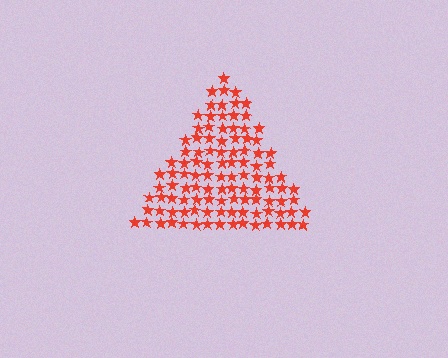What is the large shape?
The large shape is a triangle.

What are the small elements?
The small elements are stars.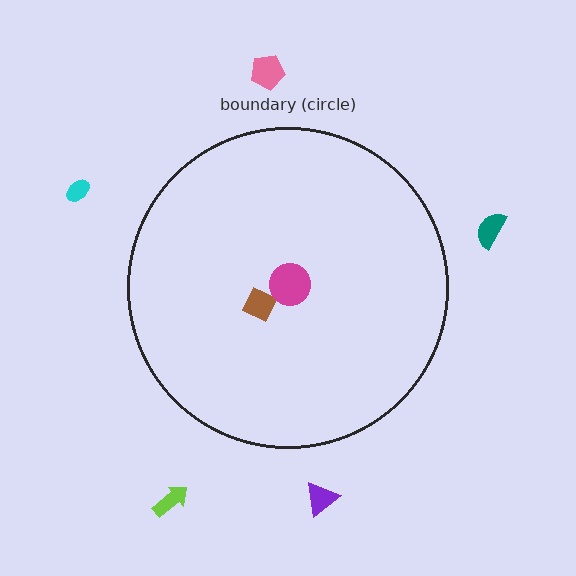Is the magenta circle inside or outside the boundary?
Inside.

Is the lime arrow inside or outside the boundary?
Outside.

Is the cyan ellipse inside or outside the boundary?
Outside.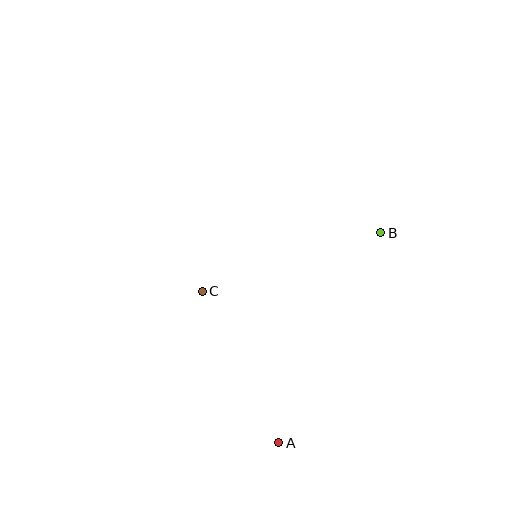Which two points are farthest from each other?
Points A and B are farthest from each other.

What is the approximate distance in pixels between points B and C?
The distance between B and C is approximately 188 pixels.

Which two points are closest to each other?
Points A and C are closest to each other.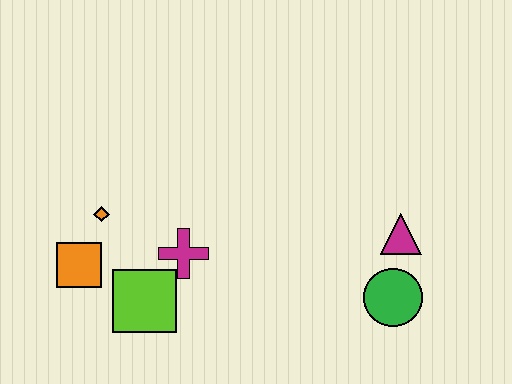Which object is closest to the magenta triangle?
The green circle is closest to the magenta triangle.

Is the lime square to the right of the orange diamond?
Yes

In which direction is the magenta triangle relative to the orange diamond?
The magenta triangle is to the right of the orange diamond.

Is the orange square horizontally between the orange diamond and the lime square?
No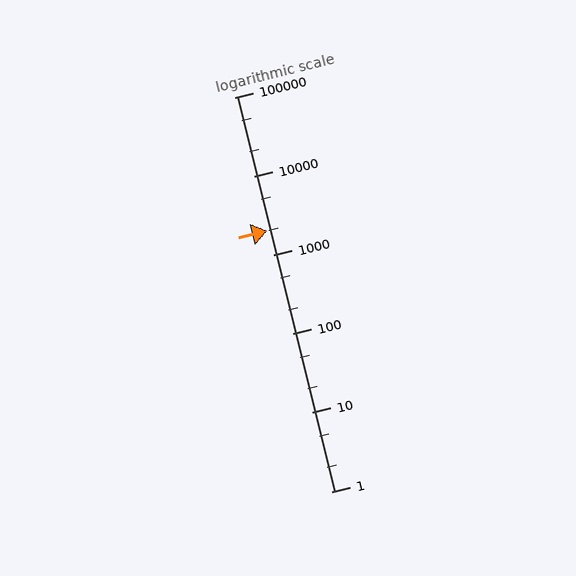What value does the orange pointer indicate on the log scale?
The pointer indicates approximately 2000.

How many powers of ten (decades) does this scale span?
The scale spans 5 decades, from 1 to 100000.